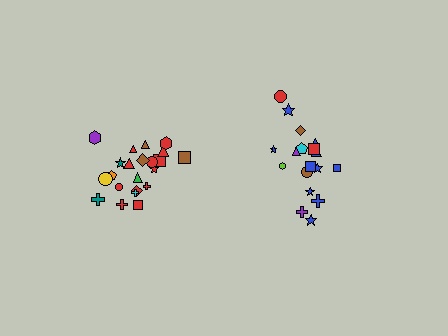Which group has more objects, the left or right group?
The left group.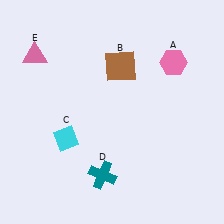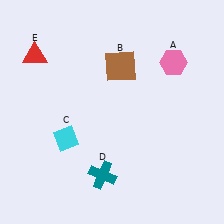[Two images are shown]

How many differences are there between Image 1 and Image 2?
There is 1 difference between the two images.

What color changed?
The triangle (E) changed from pink in Image 1 to red in Image 2.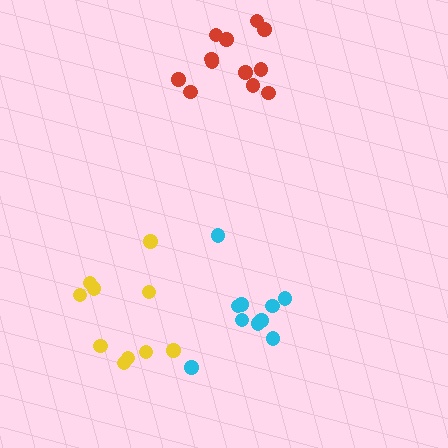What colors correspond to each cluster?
The clusters are colored: cyan, red, yellow.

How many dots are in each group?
Group 1: 10 dots, Group 2: 12 dots, Group 3: 10 dots (32 total).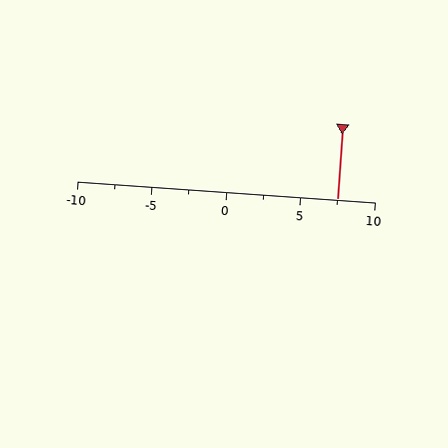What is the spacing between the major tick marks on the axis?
The major ticks are spaced 5 apart.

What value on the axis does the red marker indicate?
The marker indicates approximately 7.5.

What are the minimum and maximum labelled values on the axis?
The axis runs from -10 to 10.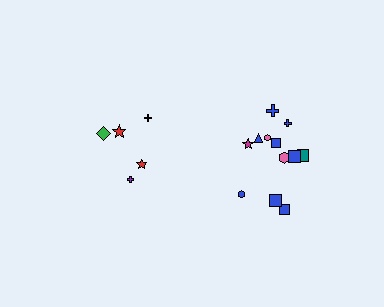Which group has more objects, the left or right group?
The right group.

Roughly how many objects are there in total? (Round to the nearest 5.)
Roughly 15 objects in total.